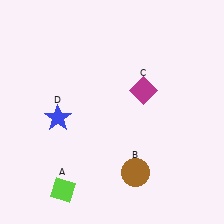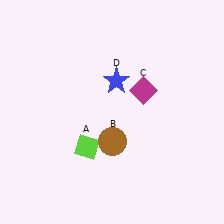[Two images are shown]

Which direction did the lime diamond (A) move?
The lime diamond (A) moved up.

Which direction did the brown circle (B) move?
The brown circle (B) moved up.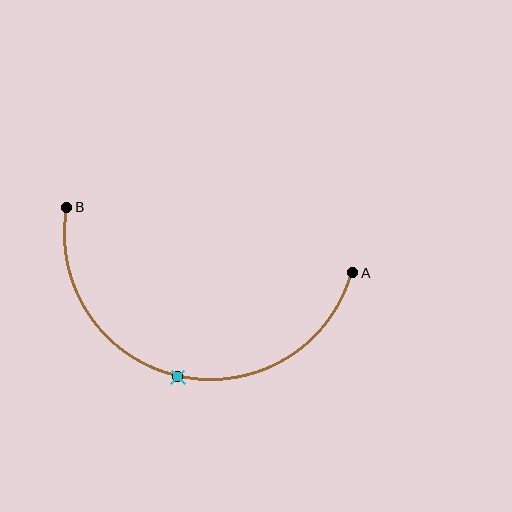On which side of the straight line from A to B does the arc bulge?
The arc bulges below the straight line connecting A and B.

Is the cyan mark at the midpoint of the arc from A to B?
Yes. The cyan mark lies on the arc at equal arc-length from both A and B — it is the arc midpoint.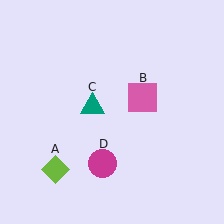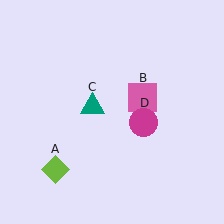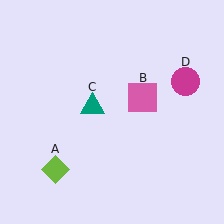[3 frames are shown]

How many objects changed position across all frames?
1 object changed position: magenta circle (object D).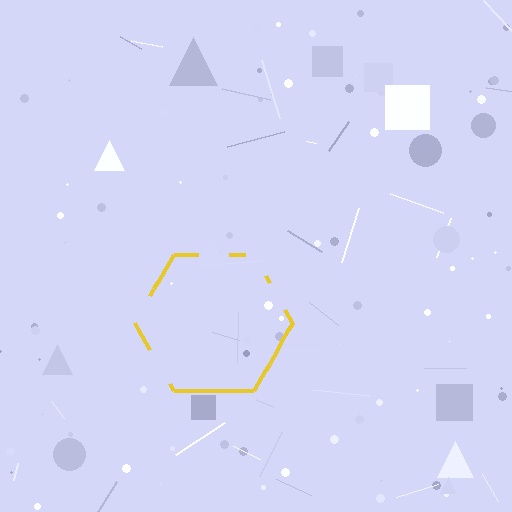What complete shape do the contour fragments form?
The contour fragments form a hexagon.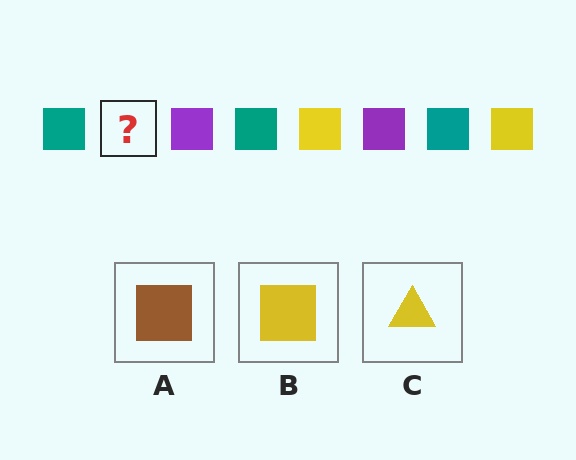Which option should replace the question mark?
Option B.